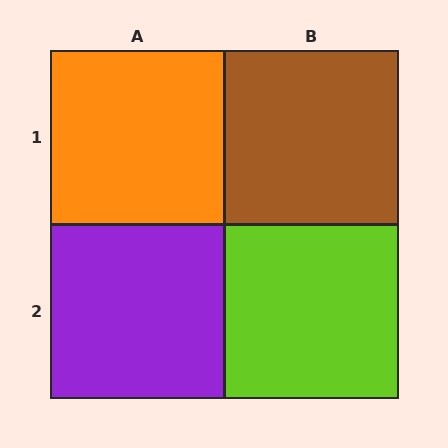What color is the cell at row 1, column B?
Brown.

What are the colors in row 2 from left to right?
Purple, lime.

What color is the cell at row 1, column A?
Orange.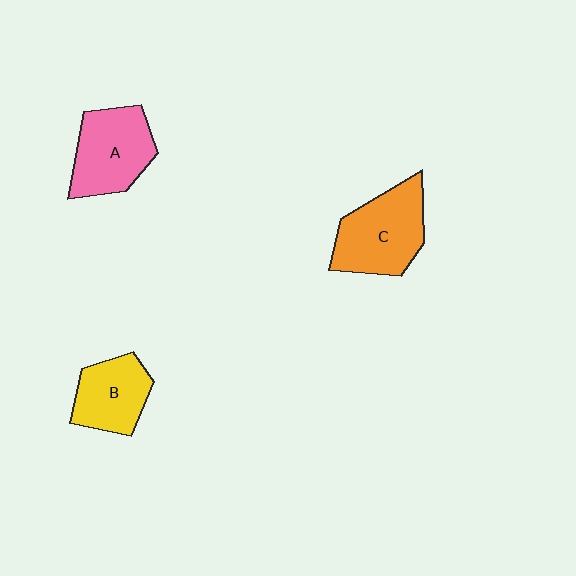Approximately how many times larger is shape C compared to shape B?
Approximately 1.4 times.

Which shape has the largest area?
Shape C (orange).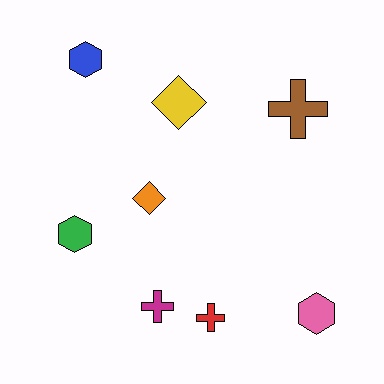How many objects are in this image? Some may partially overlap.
There are 8 objects.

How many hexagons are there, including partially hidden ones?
There are 3 hexagons.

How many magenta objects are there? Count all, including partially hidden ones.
There is 1 magenta object.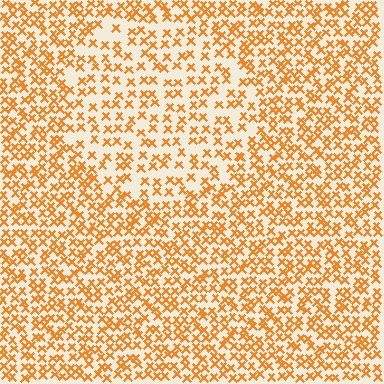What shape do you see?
I see a circle.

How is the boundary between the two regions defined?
The boundary is defined by a change in element density (approximately 1.7x ratio). All elements are the same color, size, and shape.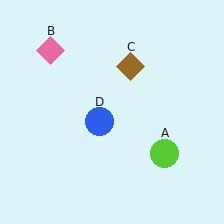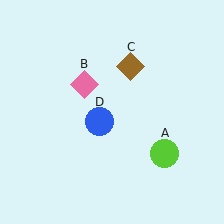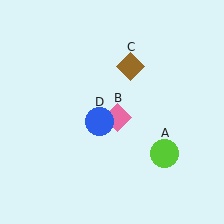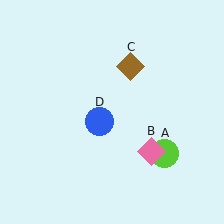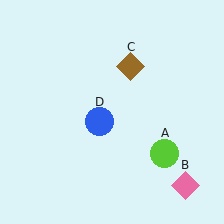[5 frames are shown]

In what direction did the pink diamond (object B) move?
The pink diamond (object B) moved down and to the right.